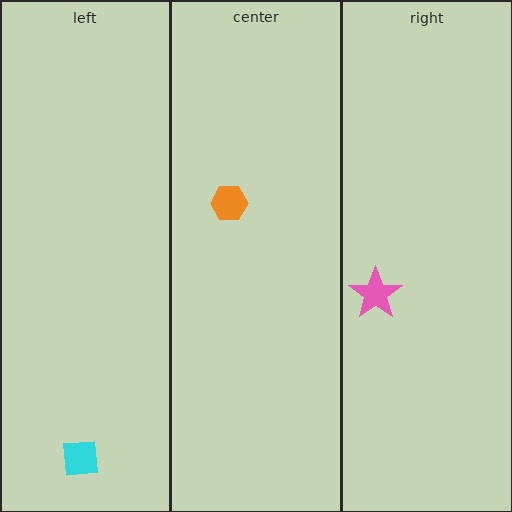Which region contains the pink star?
The right region.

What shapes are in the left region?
The cyan square.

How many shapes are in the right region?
1.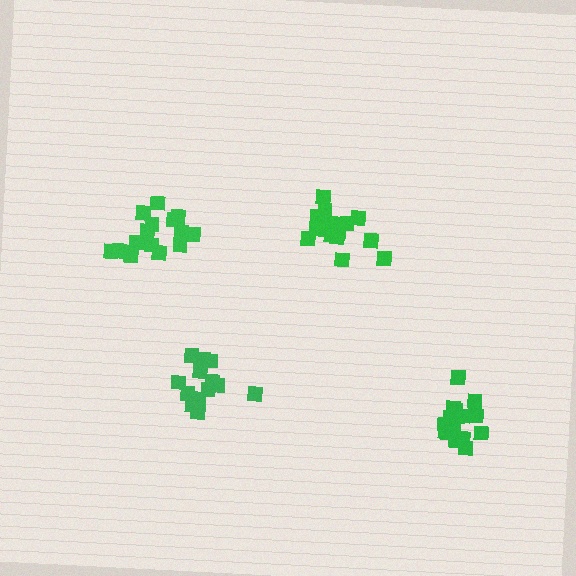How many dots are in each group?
Group 1: 18 dots, Group 2: 17 dots, Group 3: 13 dots, Group 4: 16 dots (64 total).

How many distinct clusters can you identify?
There are 4 distinct clusters.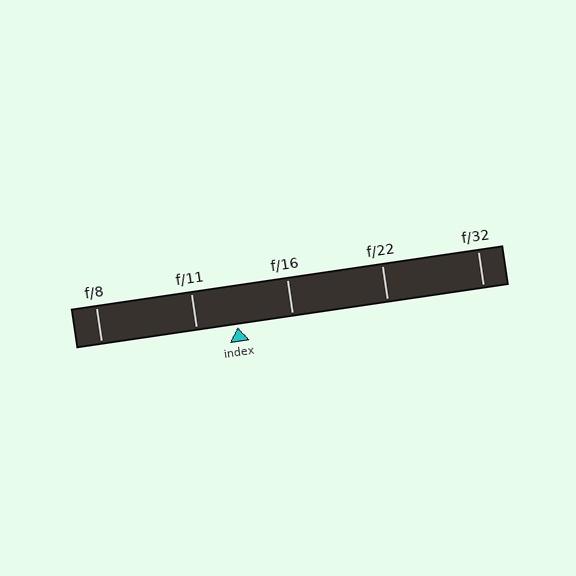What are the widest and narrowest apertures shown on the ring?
The widest aperture shown is f/8 and the narrowest is f/32.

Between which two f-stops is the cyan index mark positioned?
The index mark is between f/11 and f/16.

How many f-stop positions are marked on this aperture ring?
There are 5 f-stop positions marked.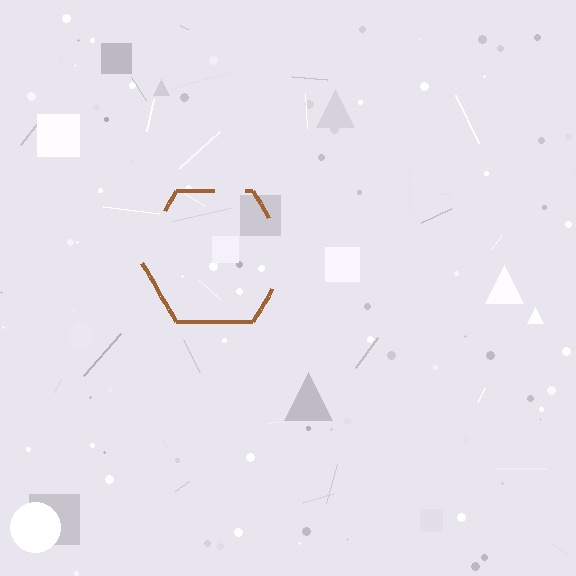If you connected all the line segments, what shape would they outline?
They would outline a hexagon.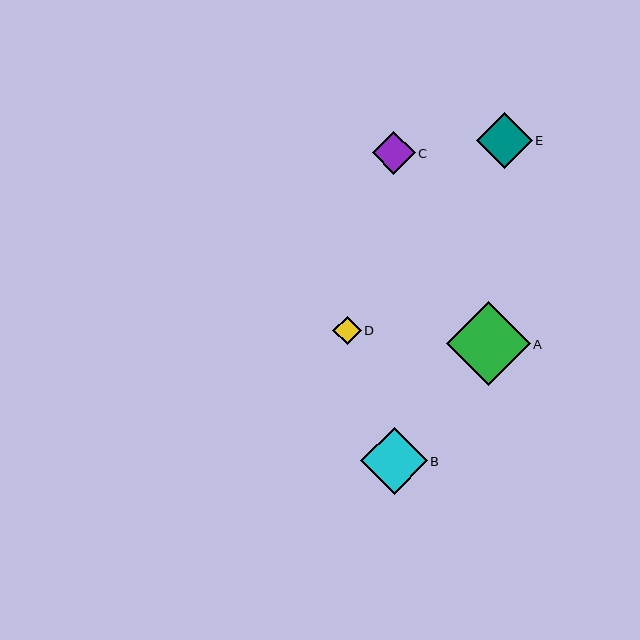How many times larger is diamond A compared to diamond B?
Diamond A is approximately 1.3 times the size of diamond B.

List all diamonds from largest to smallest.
From largest to smallest: A, B, E, C, D.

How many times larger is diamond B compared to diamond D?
Diamond B is approximately 2.4 times the size of diamond D.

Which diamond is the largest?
Diamond A is the largest with a size of approximately 83 pixels.